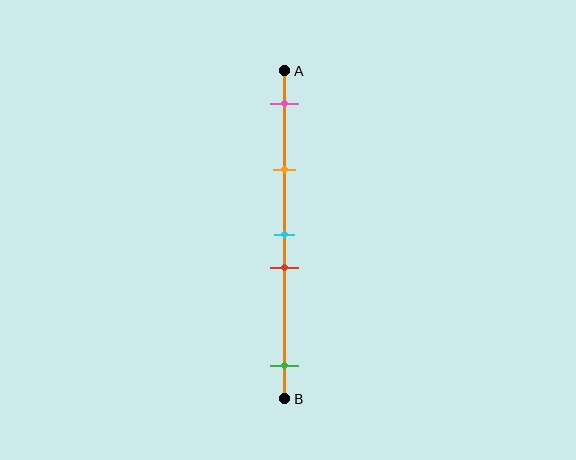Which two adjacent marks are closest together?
The cyan and red marks are the closest adjacent pair.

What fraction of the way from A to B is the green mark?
The green mark is approximately 90% (0.9) of the way from A to B.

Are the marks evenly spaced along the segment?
No, the marks are not evenly spaced.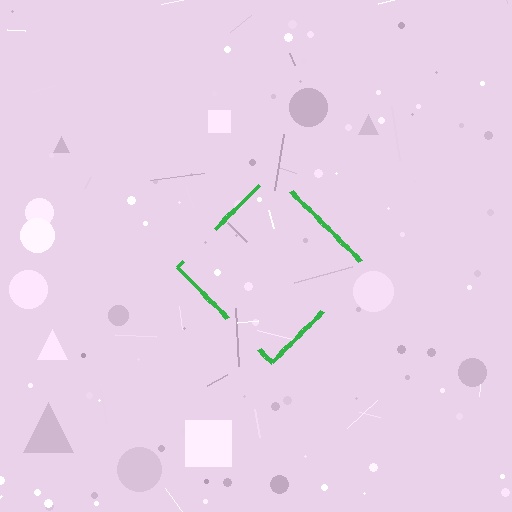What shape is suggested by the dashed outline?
The dashed outline suggests a diamond.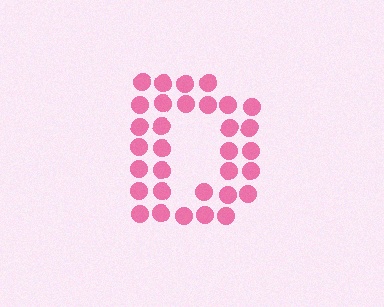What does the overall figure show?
The overall figure shows the letter D.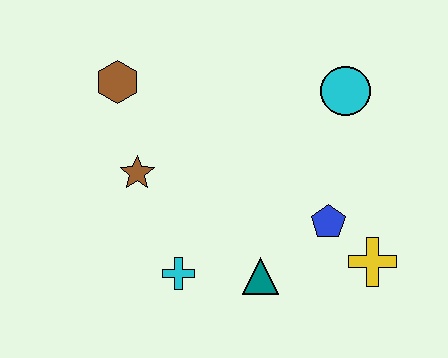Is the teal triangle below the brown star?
Yes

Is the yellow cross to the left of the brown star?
No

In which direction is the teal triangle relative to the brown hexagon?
The teal triangle is below the brown hexagon.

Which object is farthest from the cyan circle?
The cyan cross is farthest from the cyan circle.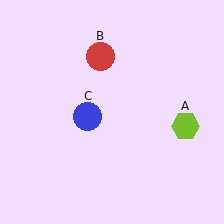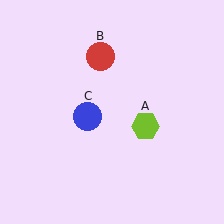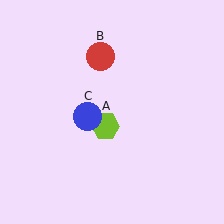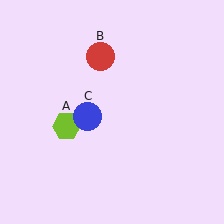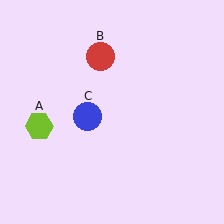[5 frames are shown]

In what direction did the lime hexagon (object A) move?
The lime hexagon (object A) moved left.